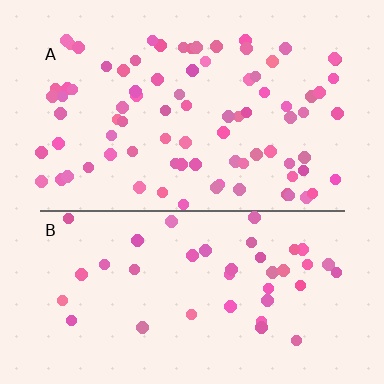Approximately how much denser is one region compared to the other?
Approximately 2.1× — region A over region B.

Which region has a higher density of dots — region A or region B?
A (the top).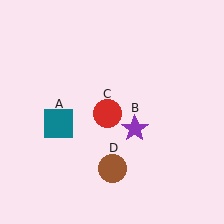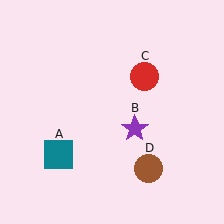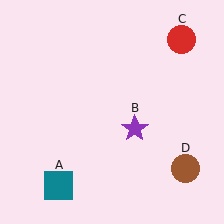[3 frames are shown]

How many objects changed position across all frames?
3 objects changed position: teal square (object A), red circle (object C), brown circle (object D).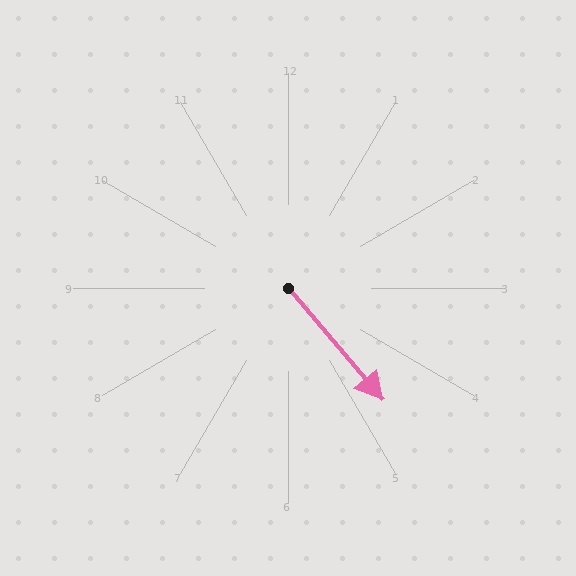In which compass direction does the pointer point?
Southeast.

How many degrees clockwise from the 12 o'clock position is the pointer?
Approximately 140 degrees.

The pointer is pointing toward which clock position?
Roughly 5 o'clock.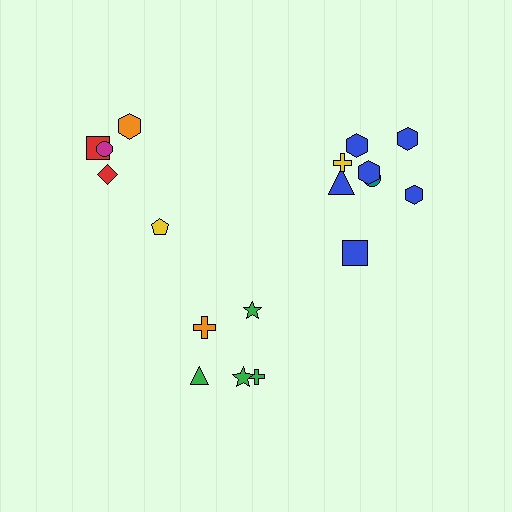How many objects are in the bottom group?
There are 5 objects.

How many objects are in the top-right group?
There are 8 objects.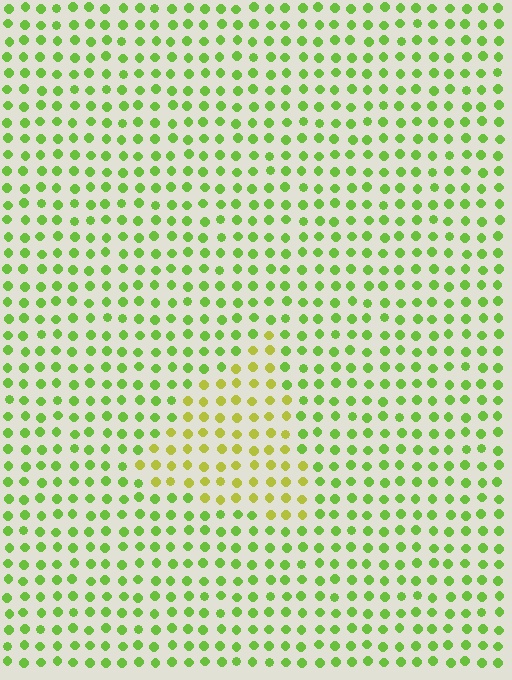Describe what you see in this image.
The image is filled with small lime elements in a uniform arrangement. A triangle-shaped region is visible where the elements are tinted to a slightly different hue, forming a subtle color boundary.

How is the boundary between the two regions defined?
The boundary is defined purely by a slight shift in hue (about 34 degrees). Spacing, size, and orientation are identical on both sides.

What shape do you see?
I see a triangle.